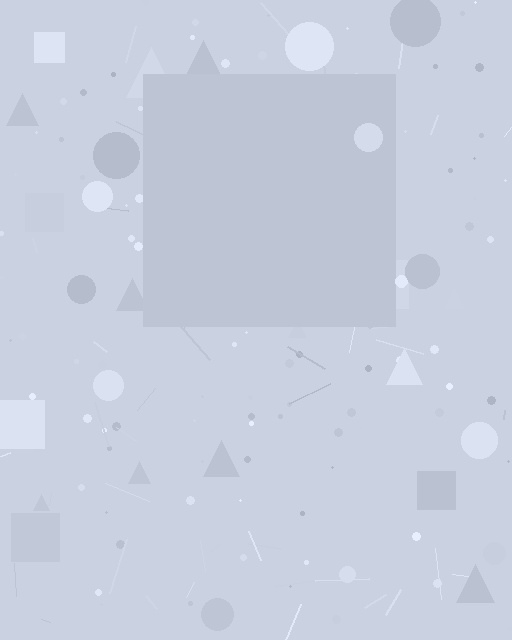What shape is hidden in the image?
A square is hidden in the image.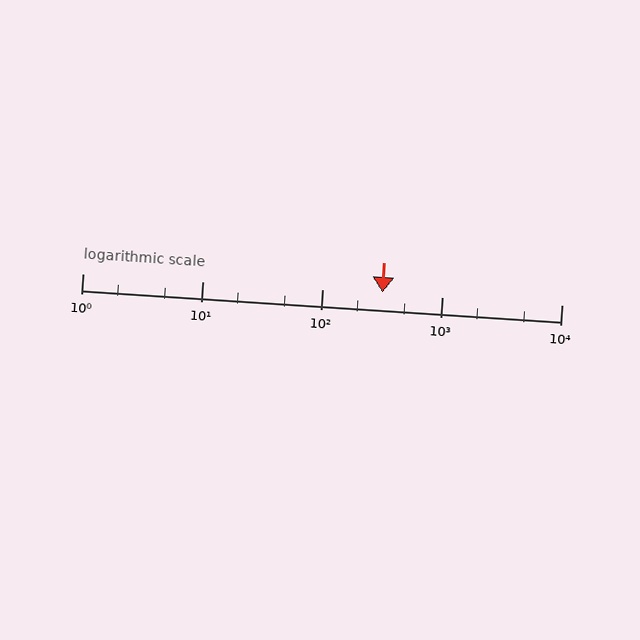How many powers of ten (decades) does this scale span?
The scale spans 4 decades, from 1 to 10000.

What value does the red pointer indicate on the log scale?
The pointer indicates approximately 320.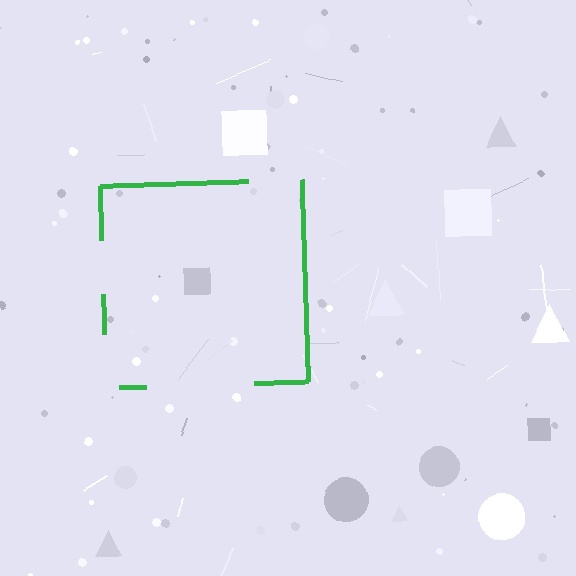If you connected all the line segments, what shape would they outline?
They would outline a square.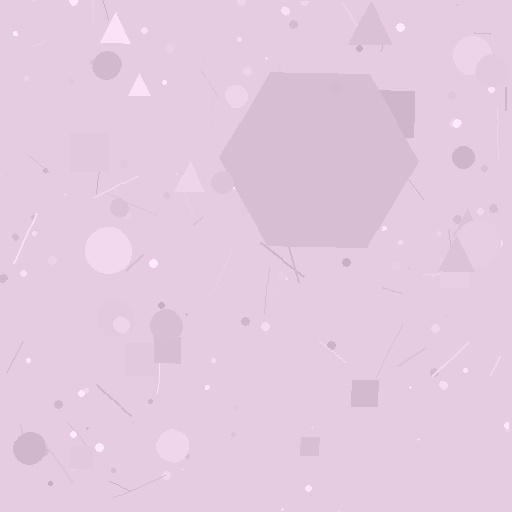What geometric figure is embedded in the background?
A hexagon is embedded in the background.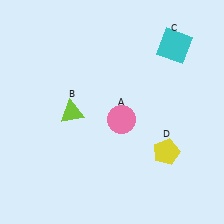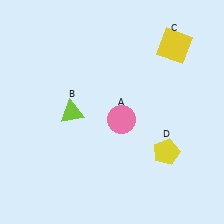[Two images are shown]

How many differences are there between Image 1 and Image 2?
There is 1 difference between the two images.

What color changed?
The square (C) changed from cyan in Image 1 to yellow in Image 2.